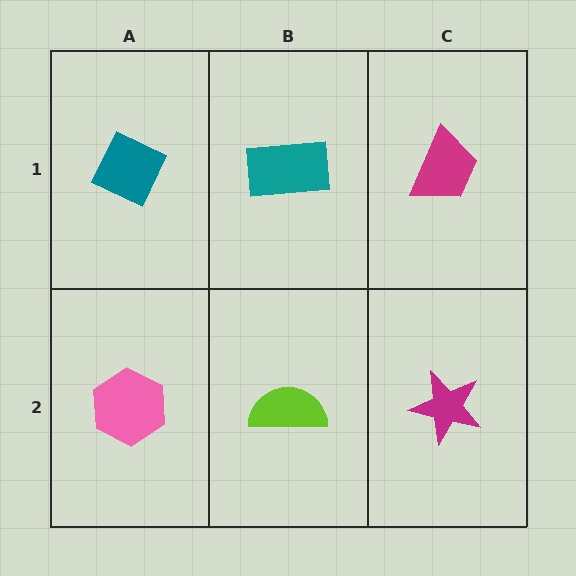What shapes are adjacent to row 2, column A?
A teal diamond (row 1, column A), a lime semicircle (row 2, column B).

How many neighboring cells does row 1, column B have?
3.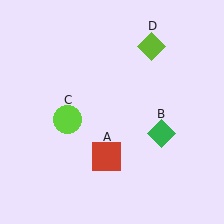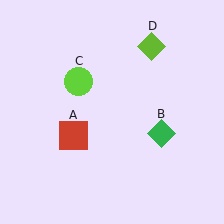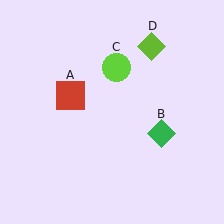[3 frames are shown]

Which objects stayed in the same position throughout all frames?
Green diamond (object B) and lime diamond (object D) remained stationary.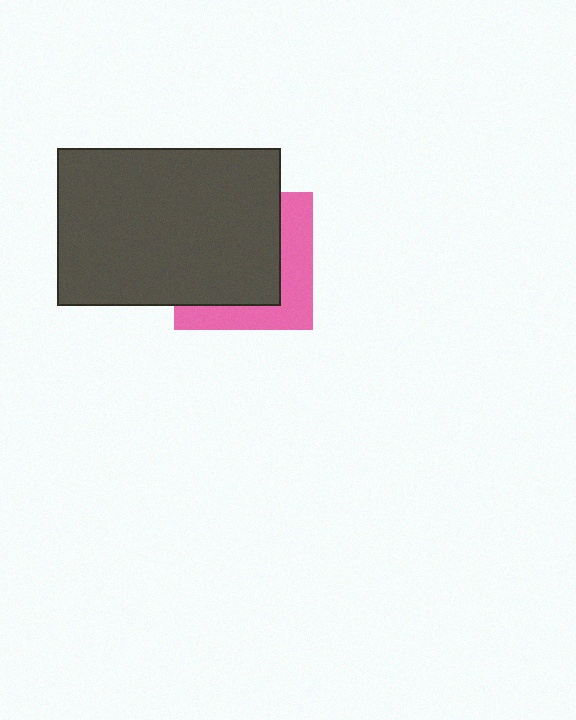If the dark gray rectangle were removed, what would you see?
You would see the complete pink square.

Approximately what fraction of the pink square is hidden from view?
Roughly 64% of the pink square is hidden behind the dark gray rectangle.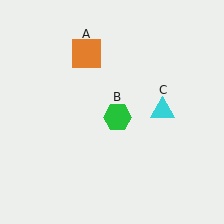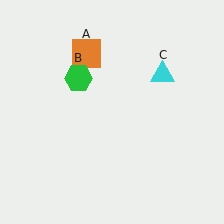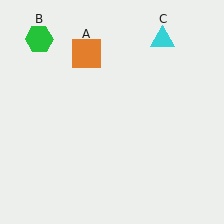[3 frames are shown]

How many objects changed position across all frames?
2 objects changed position: green hexagon (object B), cyan triangle (object C).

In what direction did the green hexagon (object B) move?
The green hexagon (object B) moved up and to the left.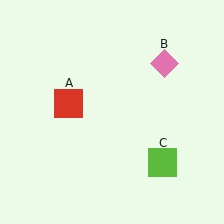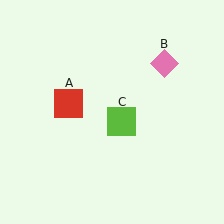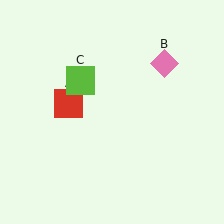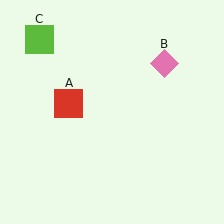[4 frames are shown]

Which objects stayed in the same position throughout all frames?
Red square (object A) and pink diamond (object B) remained stationary.